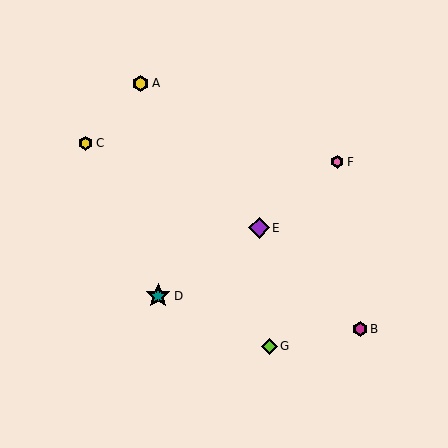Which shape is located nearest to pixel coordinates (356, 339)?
The magenta hexagon (labeled B) at (360, 329) is nearest to that location.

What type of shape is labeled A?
Shape A is a yellow hexagon.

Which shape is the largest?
The teal star (labeled D) is the largest.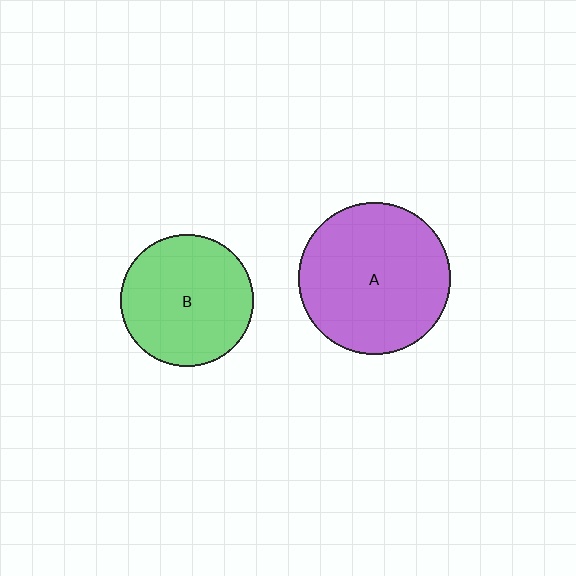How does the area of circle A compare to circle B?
Approximately 1.3 times.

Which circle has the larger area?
Circle A (purple).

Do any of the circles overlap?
No, none of the circles overlap.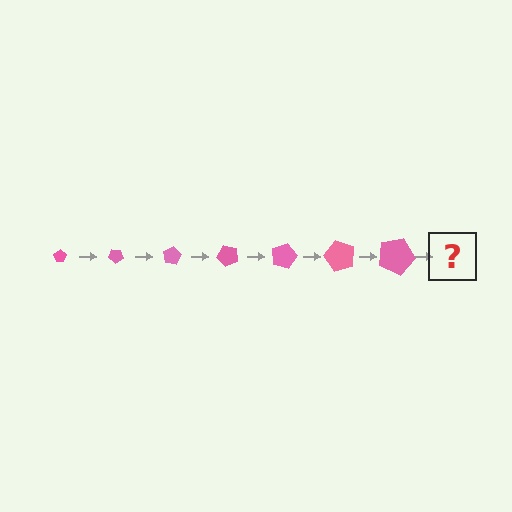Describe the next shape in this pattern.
It should be a pentagon, larger than the previous one and rotated 280 degrees from the start.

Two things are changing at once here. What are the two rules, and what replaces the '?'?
The two rules are that the pentagon grows larger each step and it rotates 40 degrees each step. The '?' should be a pentagon, larger than the previous one and rotated 280 degrees from the start.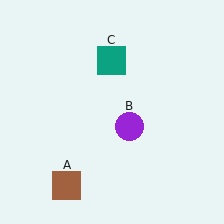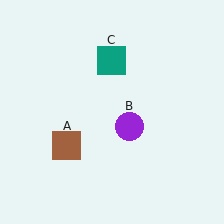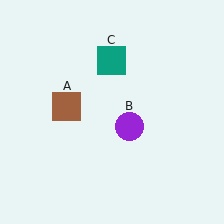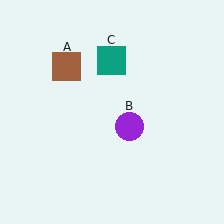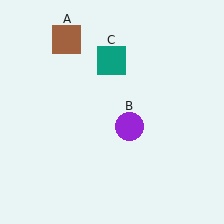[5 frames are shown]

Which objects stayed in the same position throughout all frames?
Purple circle (object B) and teal square (object C) remained stationary.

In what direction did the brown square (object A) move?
The brown square (object A) moved up.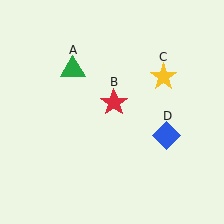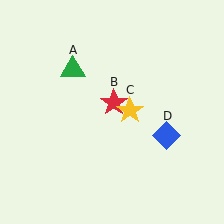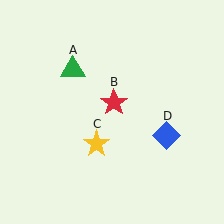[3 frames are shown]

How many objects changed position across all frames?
1 object changed position: yellow star (object C).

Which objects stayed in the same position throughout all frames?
Green triangle (object A) and red star (object B) and blue diamond (object D) remained stationary.